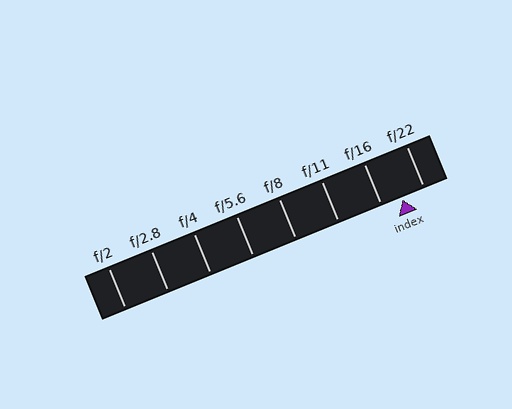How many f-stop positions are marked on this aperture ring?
There are 8 f-stop positions marked.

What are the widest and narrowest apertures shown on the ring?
The widest aperture shown is f/2 and the narrowest is f/22.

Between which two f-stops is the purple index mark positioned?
The index mark is between f/16 and f/22.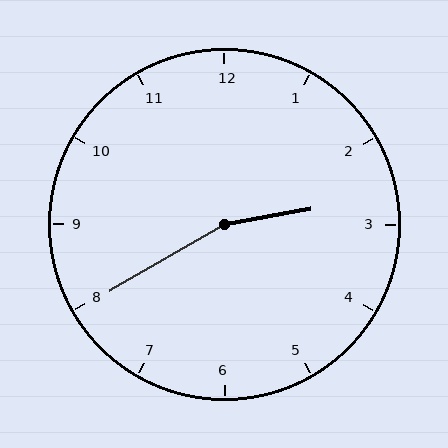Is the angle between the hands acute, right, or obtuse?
It is obtuse.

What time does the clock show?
2:40.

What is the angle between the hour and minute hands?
Approximately 160 degrees.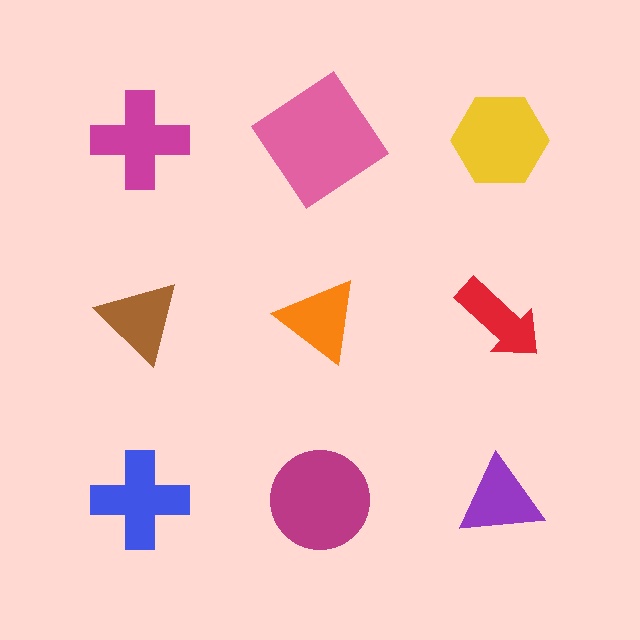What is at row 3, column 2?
A magenta circle.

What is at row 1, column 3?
A yellow hexagon.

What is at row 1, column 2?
A pink diamond.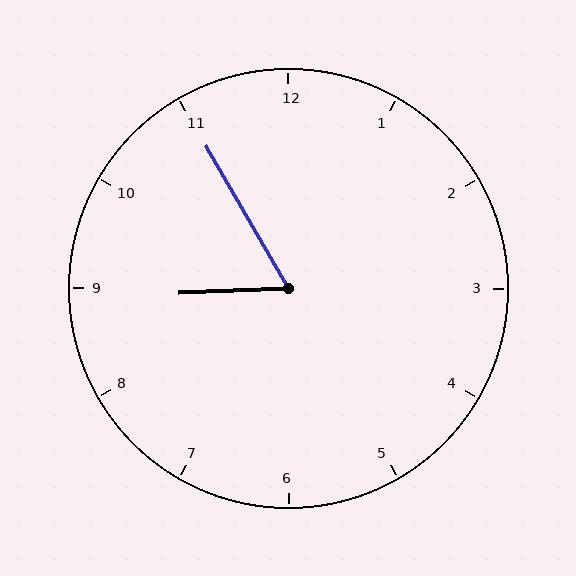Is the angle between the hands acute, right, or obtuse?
It is acute.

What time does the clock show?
8:55.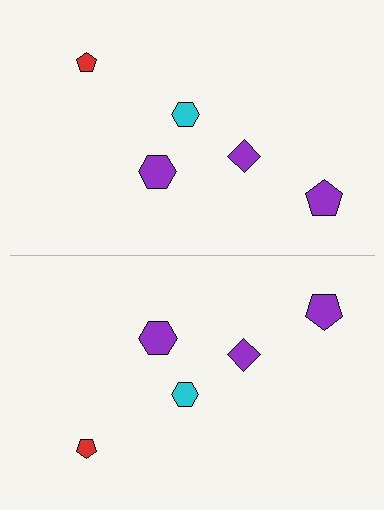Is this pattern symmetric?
Yes, this pattern has bilateral (reflection) symmetry.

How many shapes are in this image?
There are 10 shapes in this image.